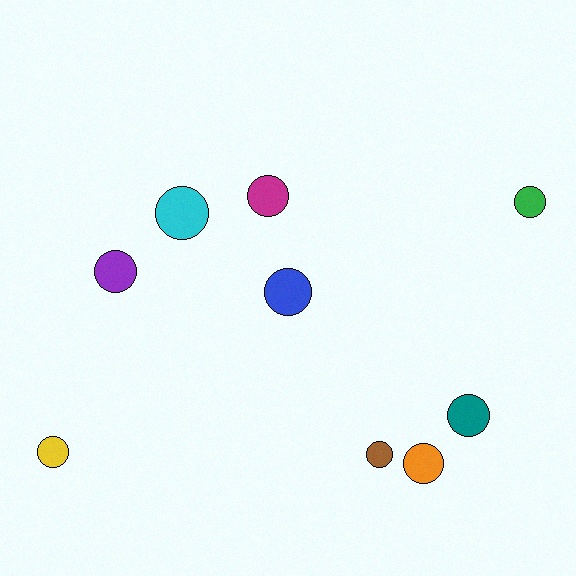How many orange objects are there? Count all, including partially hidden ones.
There is 1 orange object.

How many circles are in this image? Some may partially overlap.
There are 9 circles.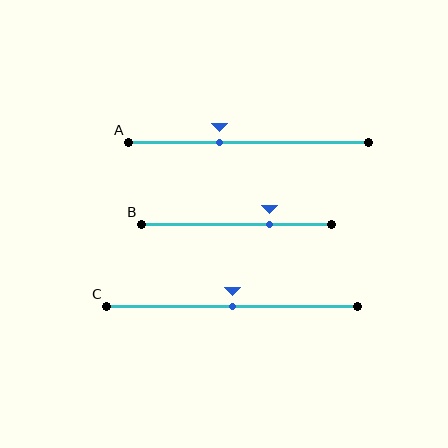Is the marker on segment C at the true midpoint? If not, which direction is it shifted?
Yes, the marker on segment C is at the true midpoint.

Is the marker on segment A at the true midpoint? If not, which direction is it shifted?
No, the marker on segment A is shifted to the left by about 12% of the segment length.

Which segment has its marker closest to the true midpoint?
Segment C has its marker closest to the true midpoint.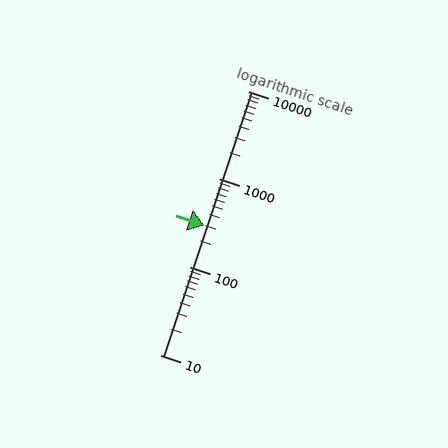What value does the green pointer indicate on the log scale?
The pointer indicates approximately 300.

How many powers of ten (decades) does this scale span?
The scale spans 3 decades, from 10 to 10000.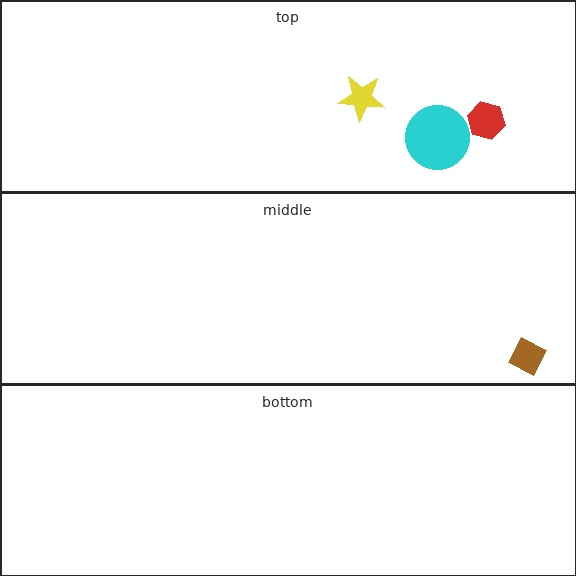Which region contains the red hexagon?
The top region.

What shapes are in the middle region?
The brown diamond.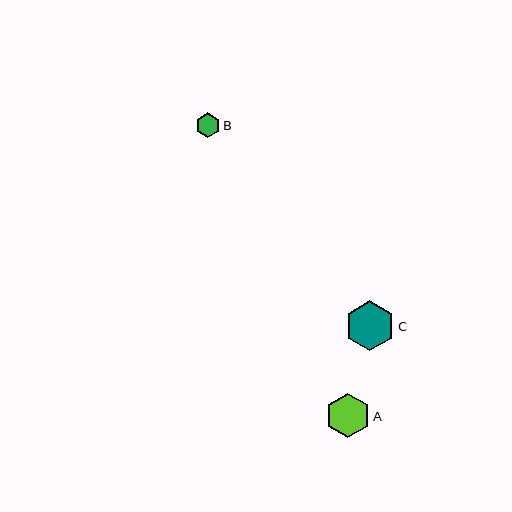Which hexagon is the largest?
Hexagon C is the largest with a size of approximately 50 pixels.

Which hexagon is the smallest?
Hexagon B is the smallest with a size of approximately 25 pixels.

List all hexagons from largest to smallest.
From largest to smallest: C, A, B.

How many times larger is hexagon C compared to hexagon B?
Hexagon C is approximately 2.0 times the size of hexagon B.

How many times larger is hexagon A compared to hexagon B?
Hexagon A is approximately 1.8 times the size of hexagon B.